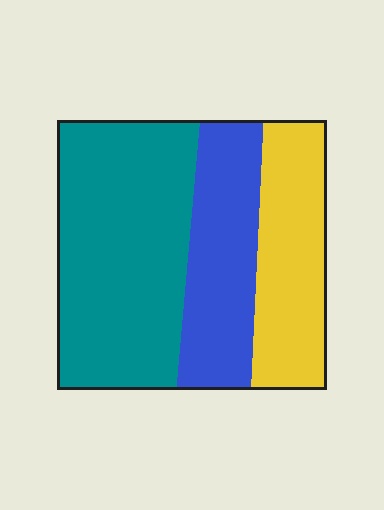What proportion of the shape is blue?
Blue covers roughly 25% of the shape.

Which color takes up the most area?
Teal, at roughly 50%.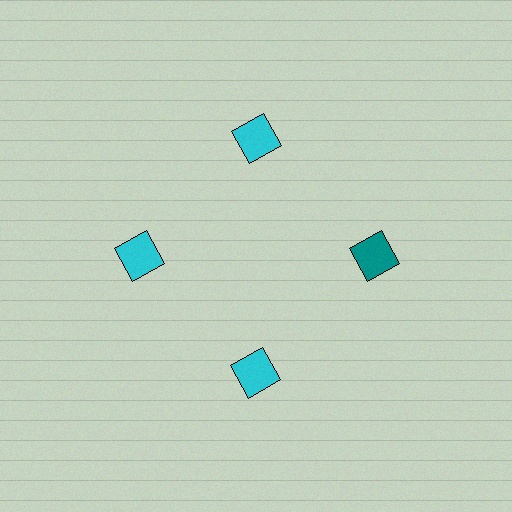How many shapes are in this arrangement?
There are 4 shapes arranged in a ring pattern.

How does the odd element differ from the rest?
It has a different color: teal instead of cyan.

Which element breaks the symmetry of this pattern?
The teal square at roughly the 3 o'clock position breaks the symmetry. All other shapes are cyan squares.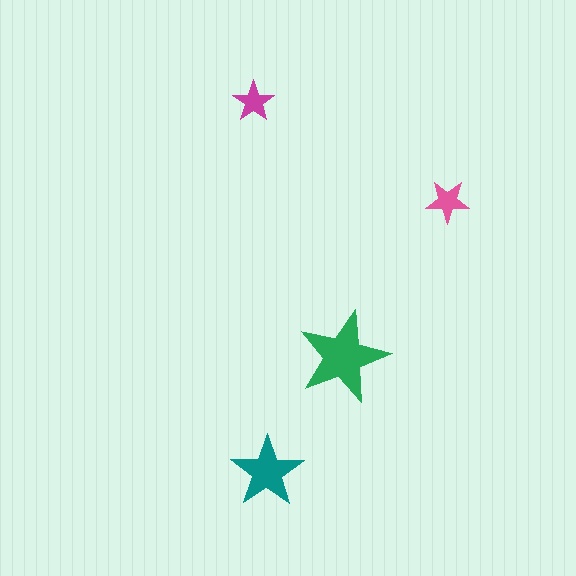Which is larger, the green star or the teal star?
The green one.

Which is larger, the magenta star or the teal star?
The teal one.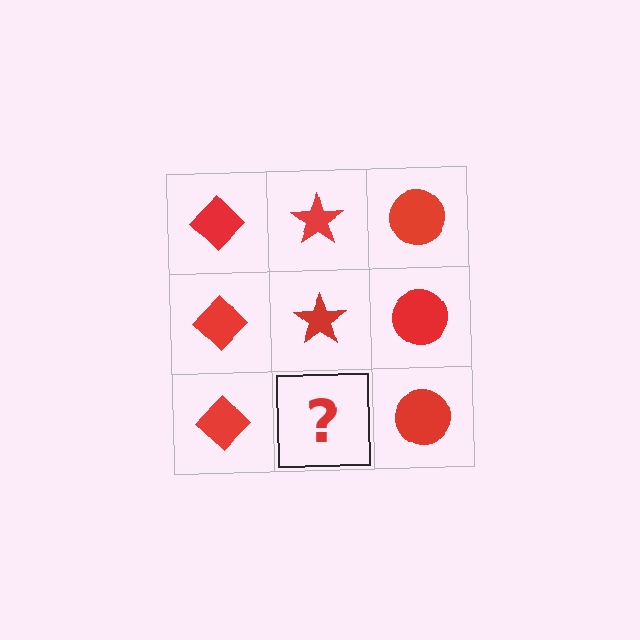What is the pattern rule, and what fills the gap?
The rule is that each column has a consistent shape. The gap should be filled with a red star.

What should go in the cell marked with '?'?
The missing cell should contain a red star.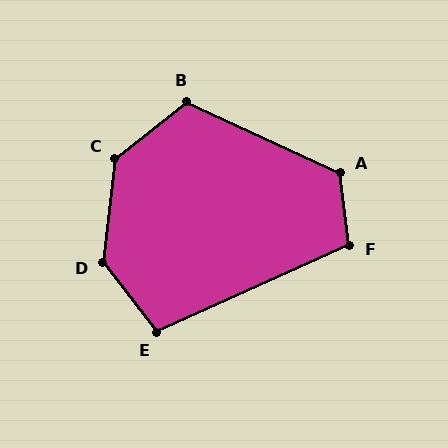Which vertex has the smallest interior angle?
E, at approximately 104 degrees.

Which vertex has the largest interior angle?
D, at approximately 136 degrees.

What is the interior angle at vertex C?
Approximately 135 degrees (obtuse).